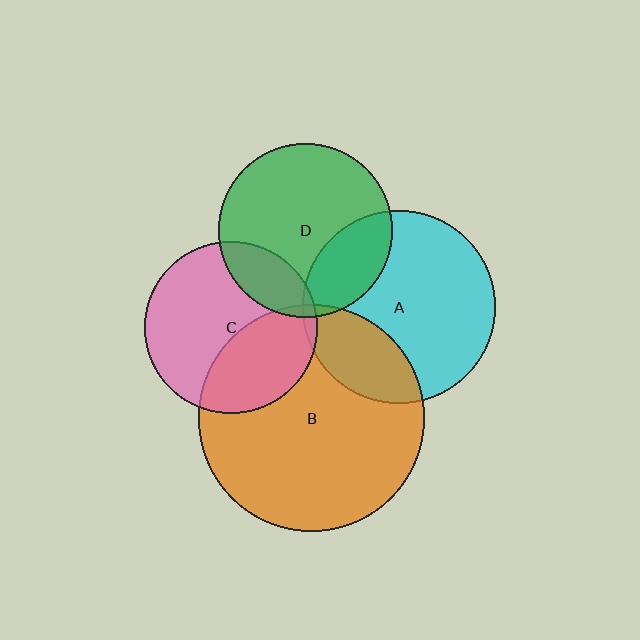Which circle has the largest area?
Circle B (orange).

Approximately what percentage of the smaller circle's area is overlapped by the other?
Approximately 25%.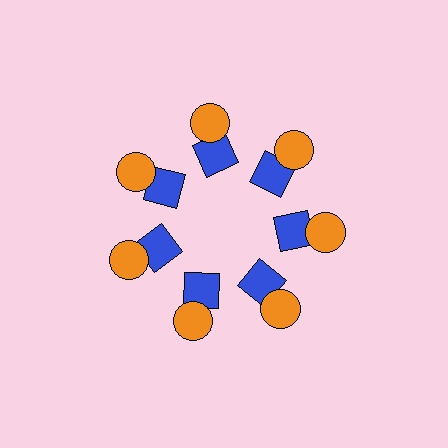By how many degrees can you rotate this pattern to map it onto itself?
The pattern maps onto itself every 51 degrees of rotation.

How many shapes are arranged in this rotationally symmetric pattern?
There are 14 shapes, arranged in 7 groups of 2.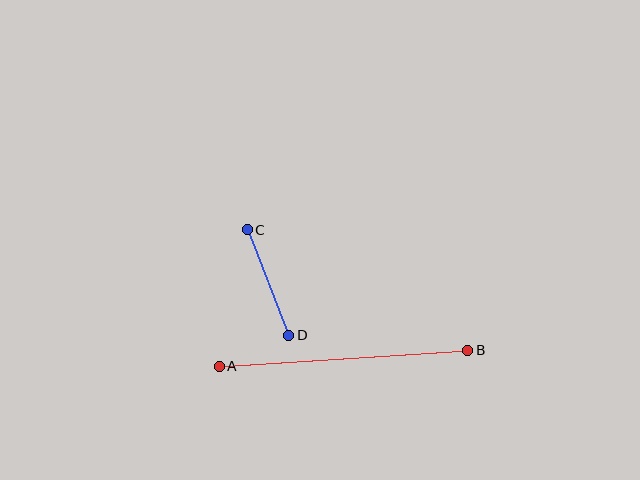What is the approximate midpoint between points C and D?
The midpoint is at approximately (268, 283) pixels.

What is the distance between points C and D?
The distance is approximately 113 pixels.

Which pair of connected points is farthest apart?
Points A and B are farthest apart.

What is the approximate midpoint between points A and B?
The midpoint is at approximately (343, 358) pixels.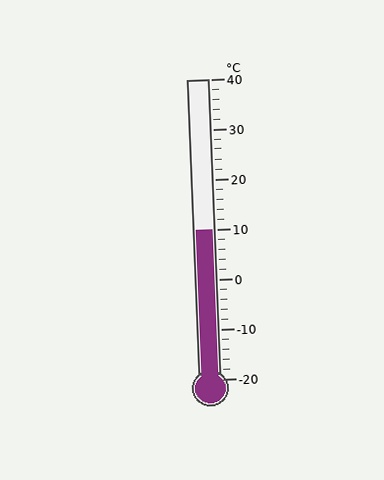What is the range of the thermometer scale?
The thermometer scale ranges from -20°C to 40°C.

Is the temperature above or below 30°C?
The temperature is below 30°C.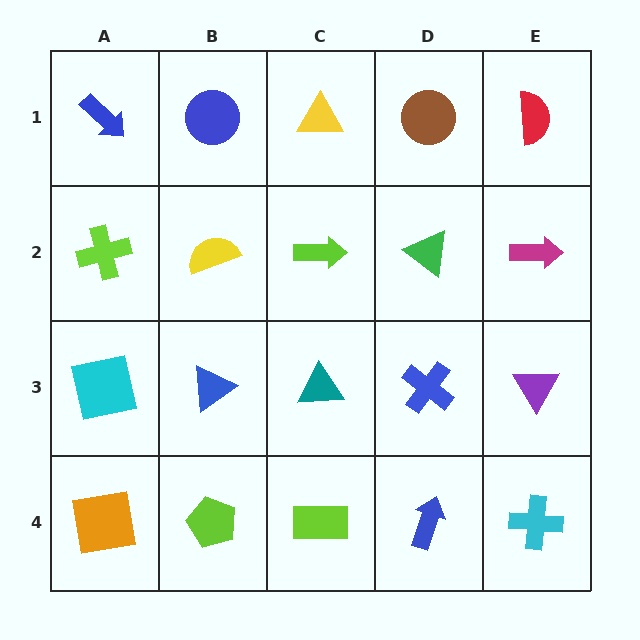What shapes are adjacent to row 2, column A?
A blue arrow (row 1, column A), a cyan square (row 3, column A), a yellow semicircle (row 2, column B).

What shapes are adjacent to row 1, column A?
A lime cross (row 2, column A), a blue circle (row 1, column B).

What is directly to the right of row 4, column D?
A cyan cross.